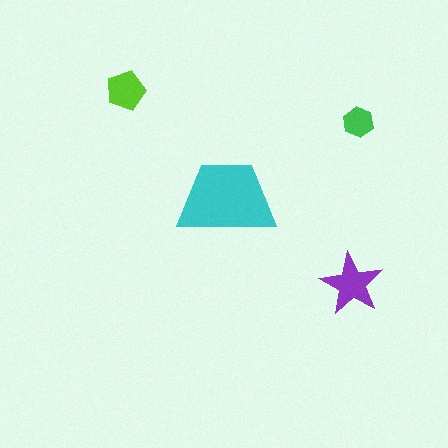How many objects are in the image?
There are 4 objects in the image.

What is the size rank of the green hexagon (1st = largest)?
4th.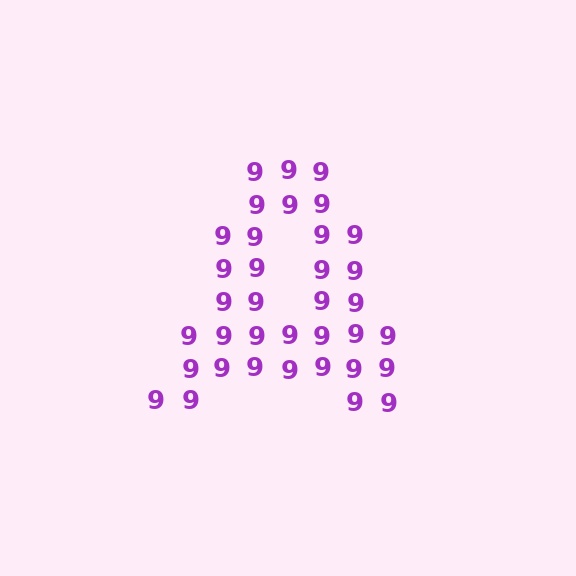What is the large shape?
The large shape is the letter A.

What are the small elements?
The small elements are digit 9's.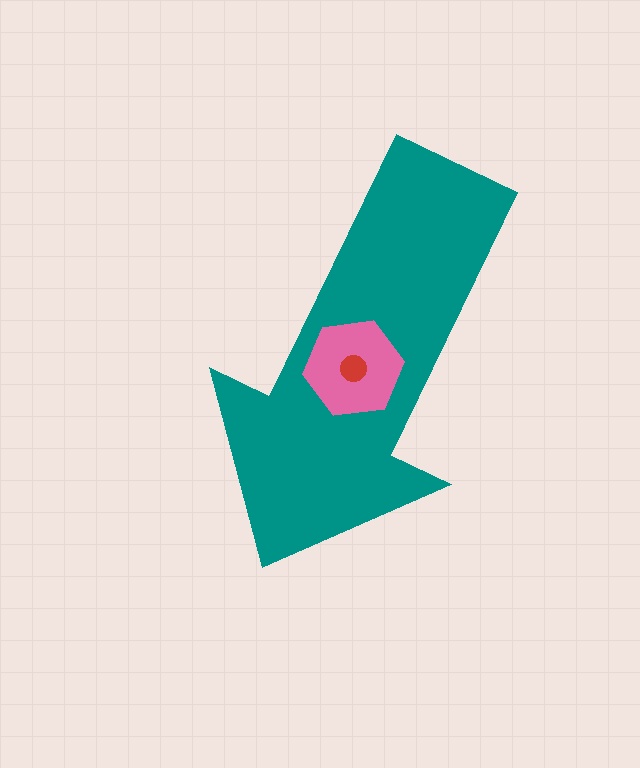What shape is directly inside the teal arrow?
The pink hexagon.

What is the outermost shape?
The teal arrow.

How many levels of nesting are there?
3.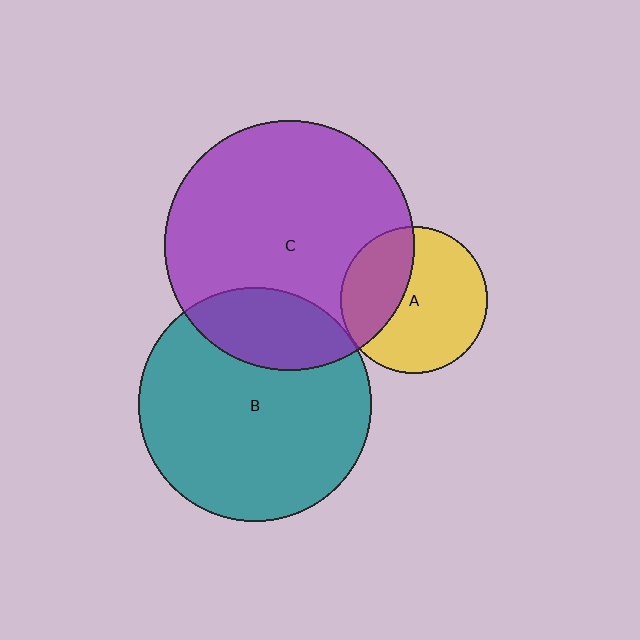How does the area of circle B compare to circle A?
Approximately 2.5 times.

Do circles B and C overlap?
Yes.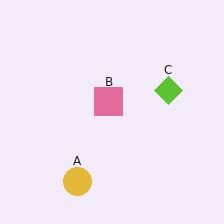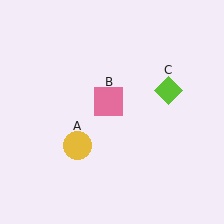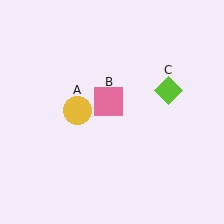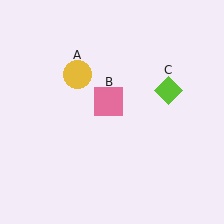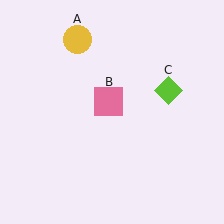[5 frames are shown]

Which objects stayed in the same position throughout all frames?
Pink square (object B) and lime diamond (object C) remained stationary.